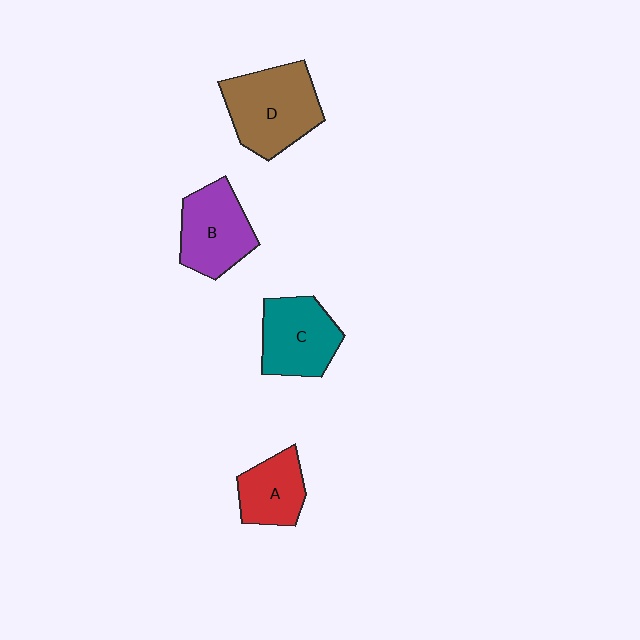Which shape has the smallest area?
Shape A (red).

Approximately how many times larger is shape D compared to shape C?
Approximately 1.2 times.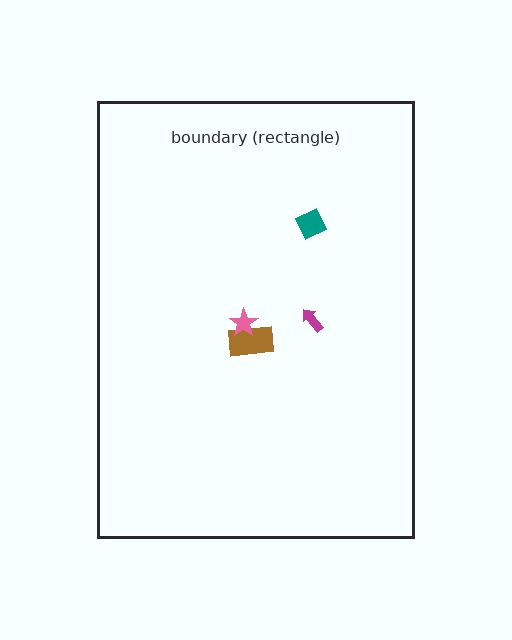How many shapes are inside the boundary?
4 inside, 0 outside.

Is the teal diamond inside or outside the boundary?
Inside.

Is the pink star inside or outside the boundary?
Inside.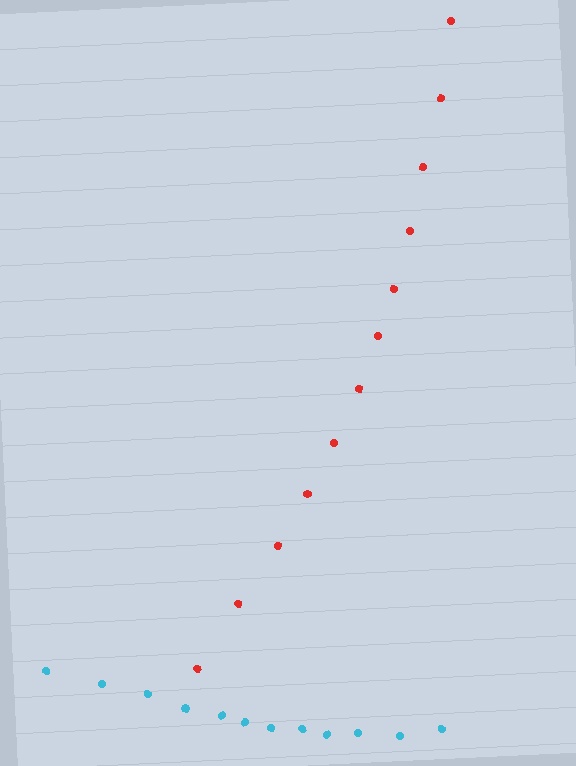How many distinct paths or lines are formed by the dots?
There are 2 distinct paths.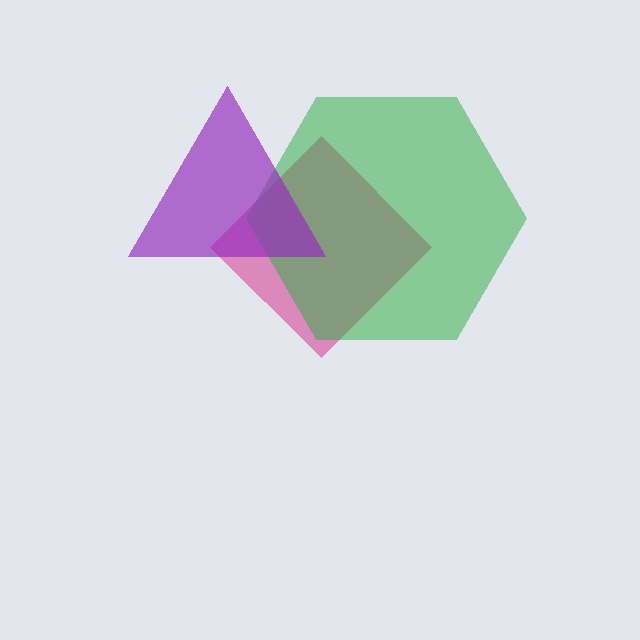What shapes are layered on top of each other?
The layered shapes are: a magenta diamond, a green hexagon, a purple triangle.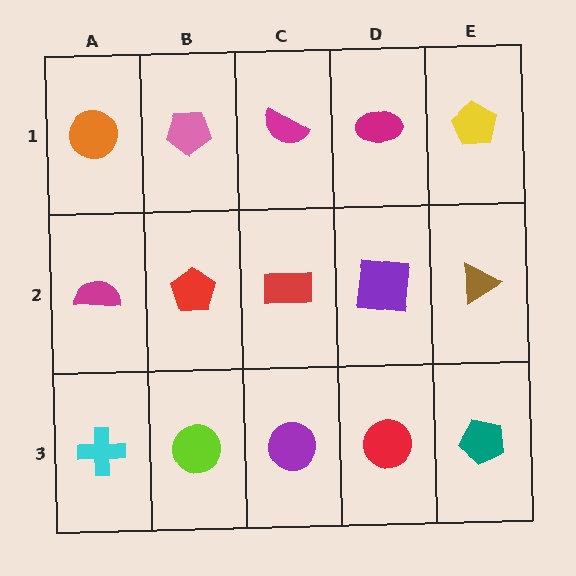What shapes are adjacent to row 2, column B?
A pink pentagon (row 1, column B), a lime circle (row 3, column B), a magenta semicircle (row 2, column A), a red rectangle (row 2, column C).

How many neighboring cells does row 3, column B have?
3.